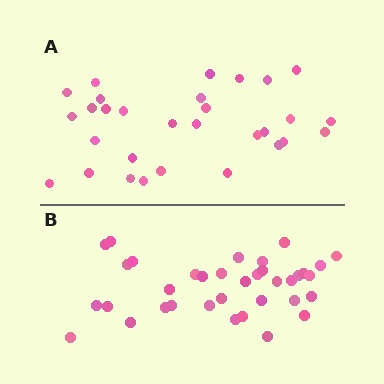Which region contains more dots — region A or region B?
Region B (the bottom region) has more dots.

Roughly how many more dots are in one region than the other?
Region B has about 6 more dots than region A.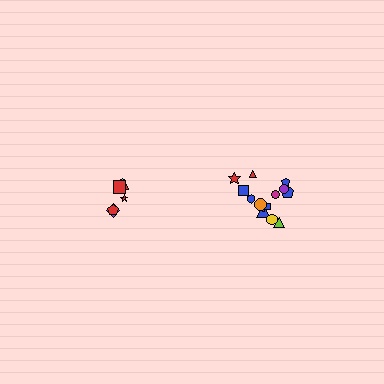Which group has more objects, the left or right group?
The right group.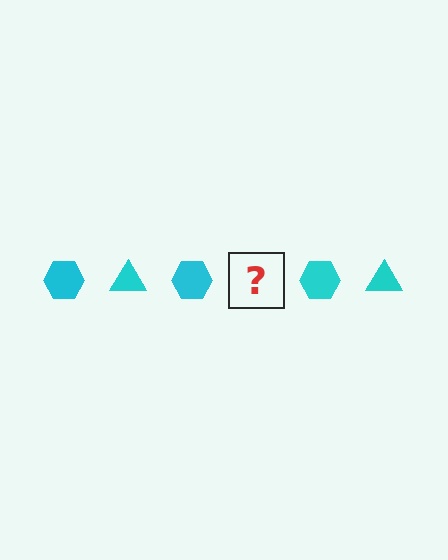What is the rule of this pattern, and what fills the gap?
The rule is that the pattern cycles through hexagon, triangle shapes in cyan. The gap should be filled with a cyan triangle.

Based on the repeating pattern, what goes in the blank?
The blank should be a cyan triangle.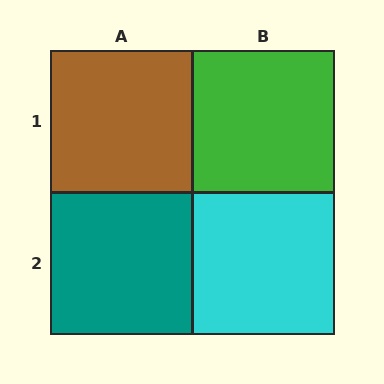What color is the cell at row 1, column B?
Green.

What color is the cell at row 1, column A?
Brown.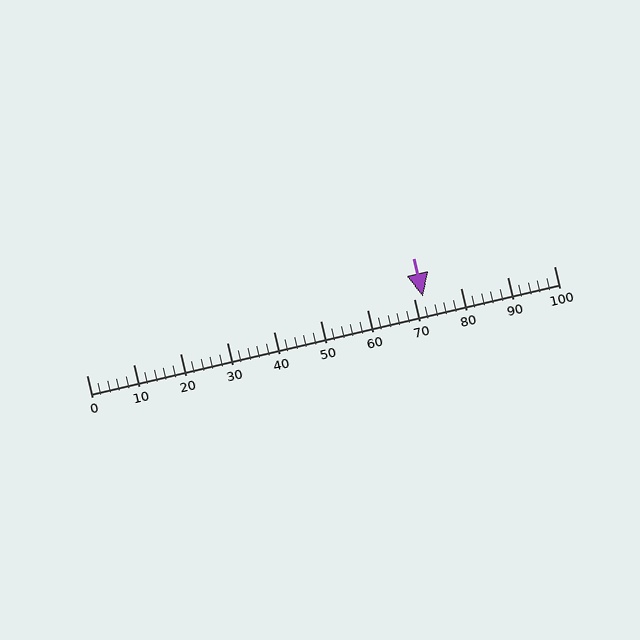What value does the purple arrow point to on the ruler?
The purple arrow points to approximately 72.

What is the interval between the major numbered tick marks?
The major tick marks are spaced 10 units apart.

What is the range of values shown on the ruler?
The ruler shows values from 0 to 100.